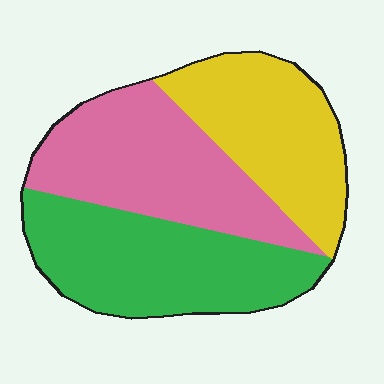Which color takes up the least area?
Yellow, at roughly 30%.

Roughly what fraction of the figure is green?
Green takes up about three eighths (3/8) of the figure.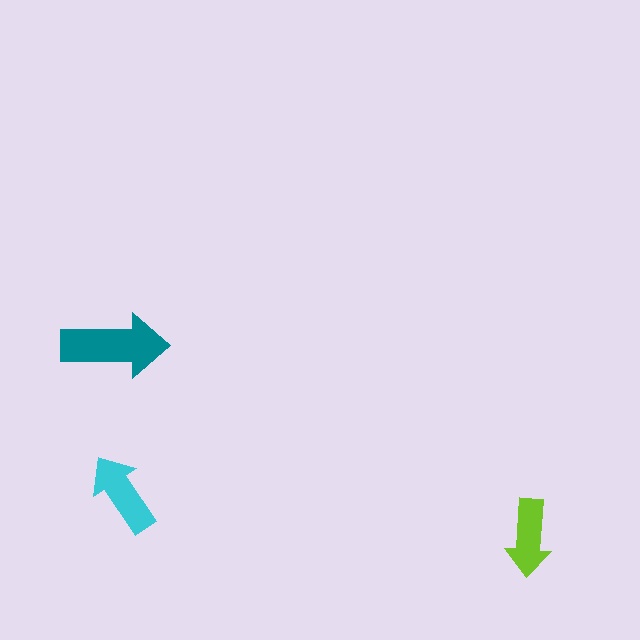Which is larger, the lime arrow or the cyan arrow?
The cyan one.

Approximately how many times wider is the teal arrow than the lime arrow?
About 1.5 times wider.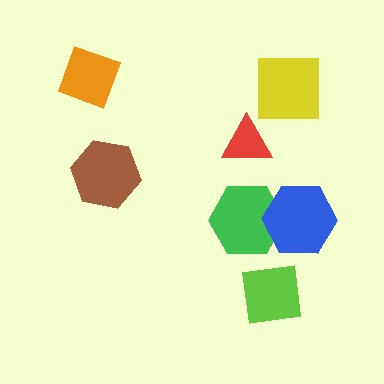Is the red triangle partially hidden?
No, no other shape covers it.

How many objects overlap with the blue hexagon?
1 object overlaps with the blue hexagon.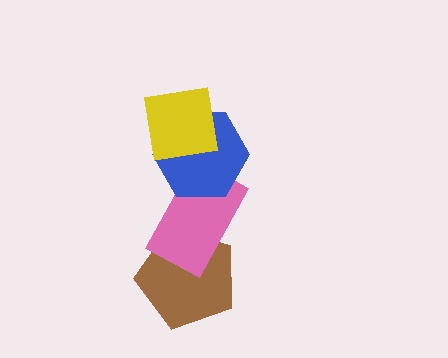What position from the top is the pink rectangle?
The pink rectangle is 3rd from the top.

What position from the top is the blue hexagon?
The blue hexagon is 2nd from the top.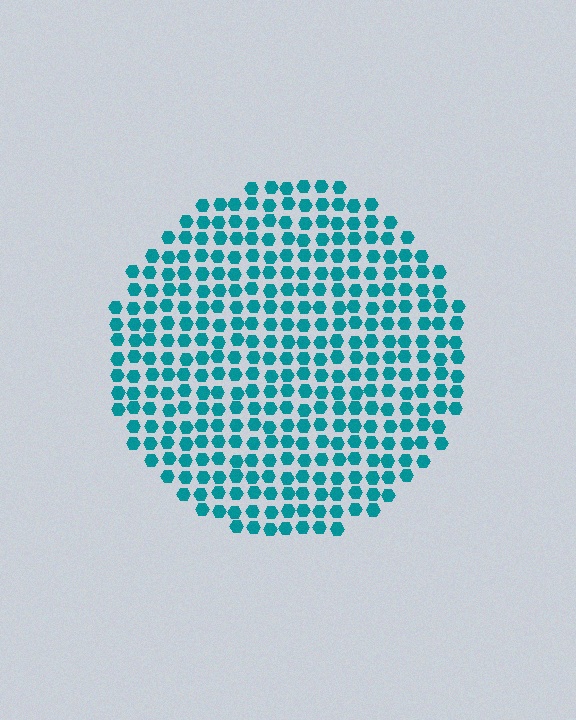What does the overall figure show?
The overall figure shows a circle.